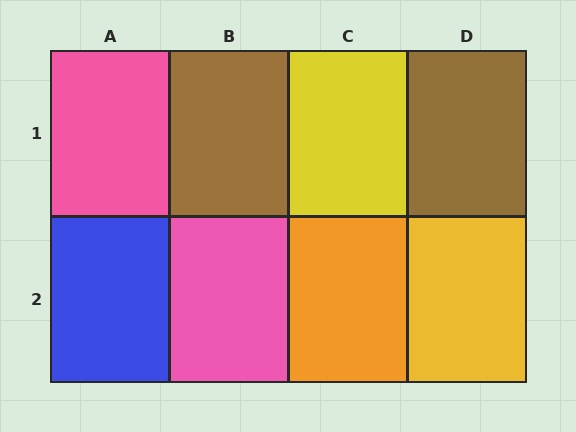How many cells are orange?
1 cell is orange.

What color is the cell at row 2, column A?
Blue.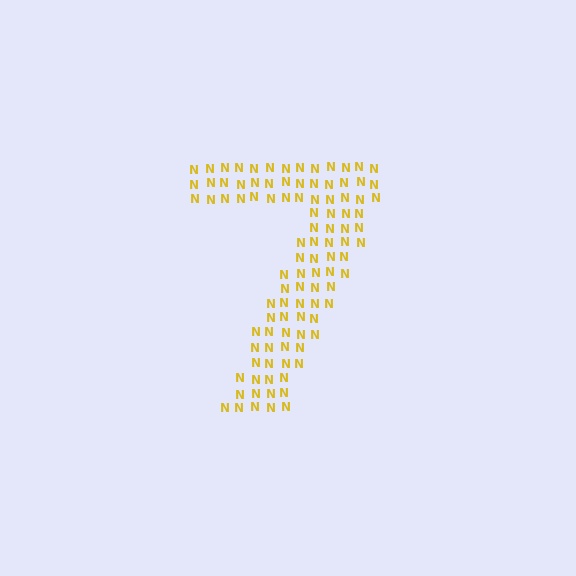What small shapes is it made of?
It is made of small letter N's.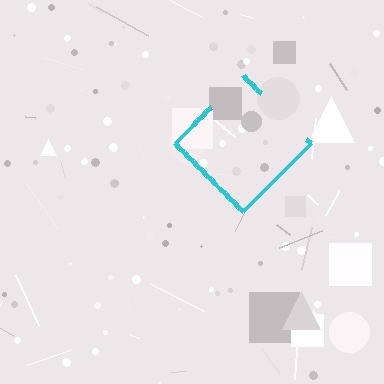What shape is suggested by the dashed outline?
The dashed outline suggests a diamond.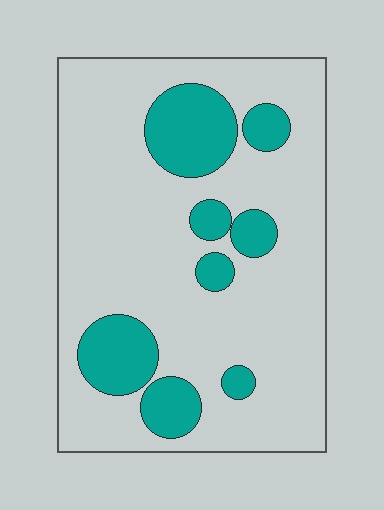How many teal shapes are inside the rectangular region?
8.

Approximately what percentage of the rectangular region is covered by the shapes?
Approximately 20%.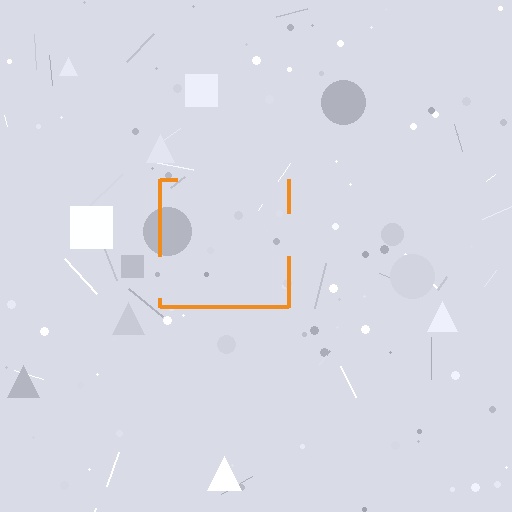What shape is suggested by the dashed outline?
The dashed outline suggests a square.